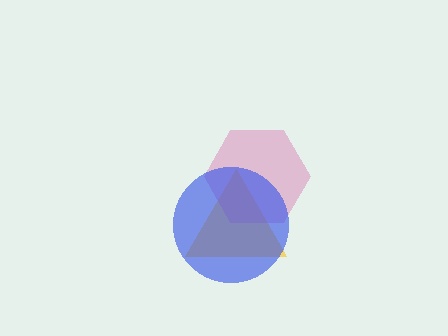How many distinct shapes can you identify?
There are 3 distinct shapes: a yellow triangle, a pink hexagon, a blue circle.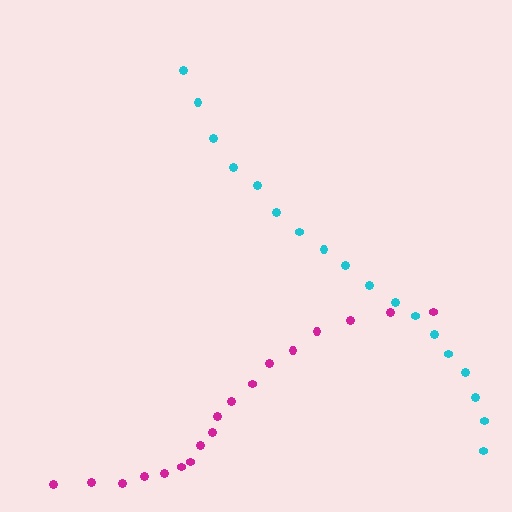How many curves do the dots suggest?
There are 2 distinct paths.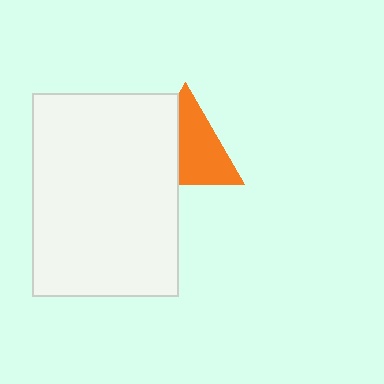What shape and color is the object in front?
The object in front is a white rectangle.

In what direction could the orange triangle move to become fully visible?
The orange triangle could move right. That would shift it out from behind the white rectangle entirely.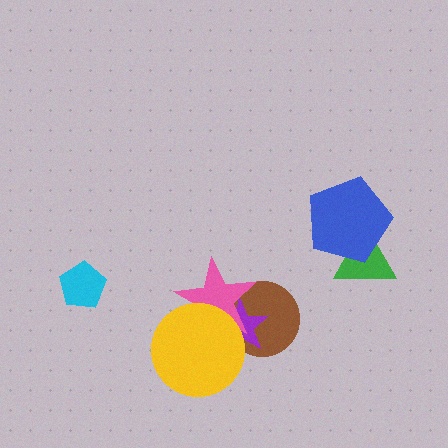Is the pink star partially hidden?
Yes, it is partially covered by another shape.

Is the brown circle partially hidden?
Yes, it is partially covered by another shape.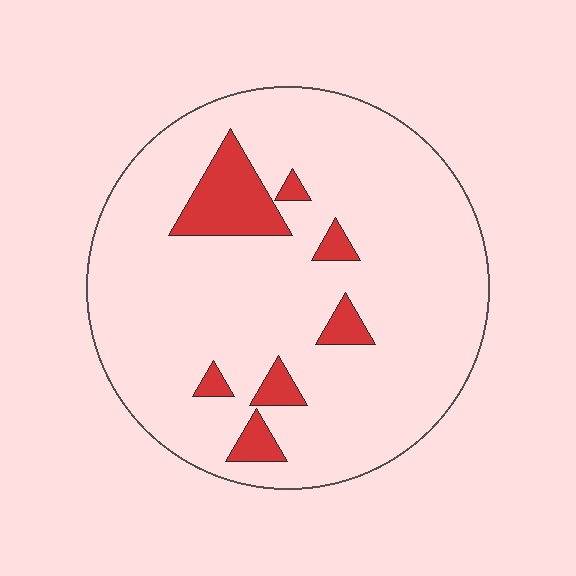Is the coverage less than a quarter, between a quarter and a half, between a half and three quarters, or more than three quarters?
Less than a quarter.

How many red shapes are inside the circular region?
7.